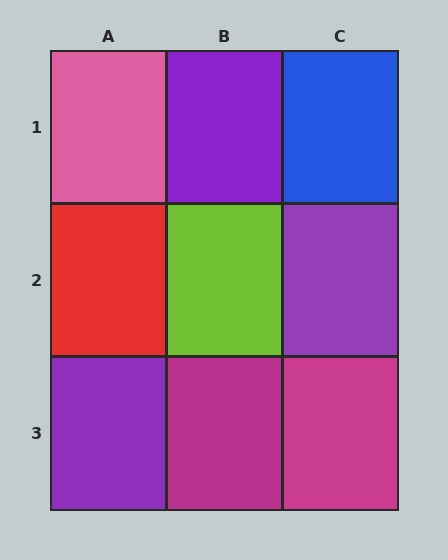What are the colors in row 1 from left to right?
Pink, purple, blue.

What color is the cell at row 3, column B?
Magenta.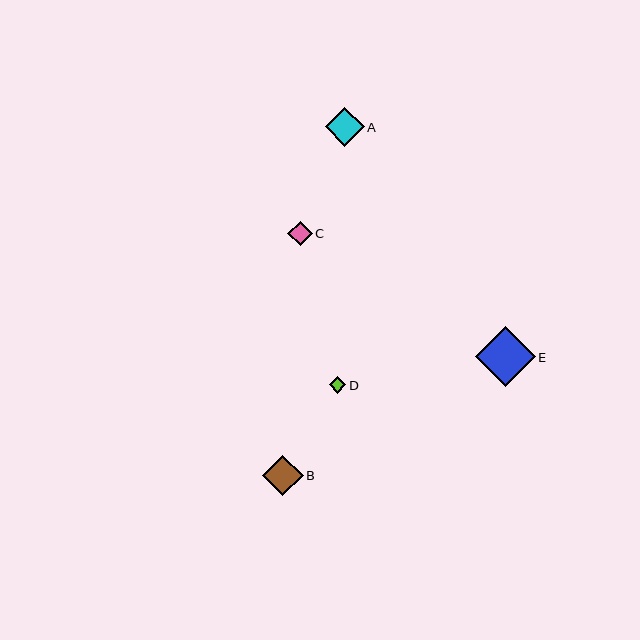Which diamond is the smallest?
Diamond D is the smallest with a size of approximately 17 pixels.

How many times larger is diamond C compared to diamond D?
Diamond C is approximately 1.4 times the size of diamond D.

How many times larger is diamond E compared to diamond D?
Diamond E is approximately 3.6 times the size of diamond D.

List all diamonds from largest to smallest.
From largest to smallest: E, B, A, C, D.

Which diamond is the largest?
Diamond E is the largest with a size of approximately 60 pixels.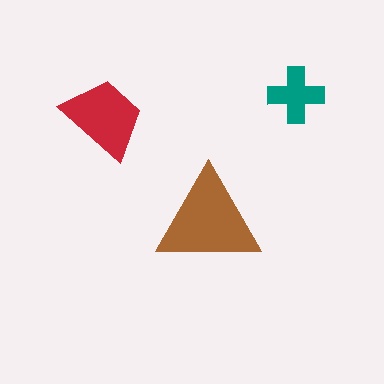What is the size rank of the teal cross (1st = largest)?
3rd.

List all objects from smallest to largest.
The teal cross, the red trapezoid, the brown triangle.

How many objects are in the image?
There are 3 objects in the image.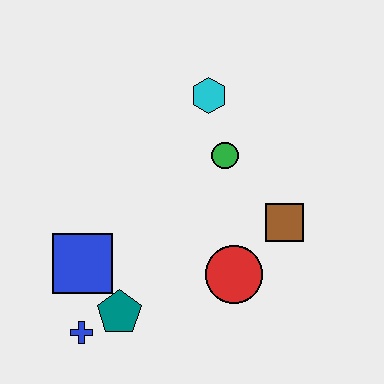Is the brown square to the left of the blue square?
No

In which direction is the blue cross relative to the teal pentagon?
The blue cross is to the left of the teal pentagon.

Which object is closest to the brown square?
The red circle is closest to the brown square.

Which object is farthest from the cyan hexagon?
The blue cross is farthest from the cyan hexagon.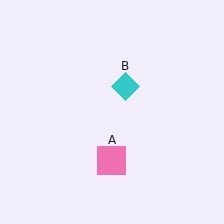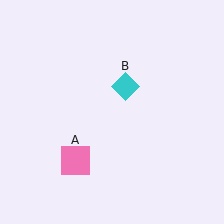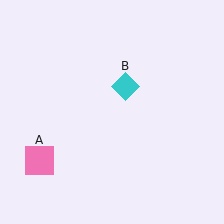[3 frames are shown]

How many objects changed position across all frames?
1 object changed position: pink square (object A).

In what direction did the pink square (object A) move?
The pink square (object A) moved left.